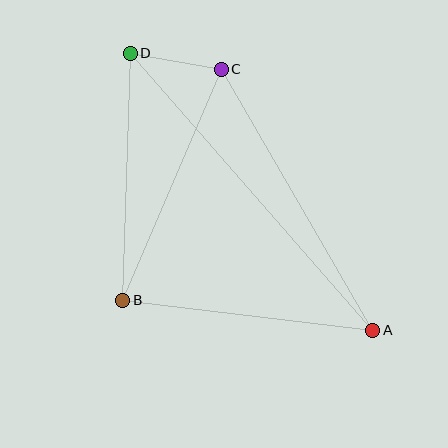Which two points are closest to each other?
Points C and D are closest to each other.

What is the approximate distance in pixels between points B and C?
The distance between B and C is approximately 251 pixels.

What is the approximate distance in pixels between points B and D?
The distance between B and D is approximately 247 pixels.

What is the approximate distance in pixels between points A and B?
The distance between A and B is approximately 252 pixels.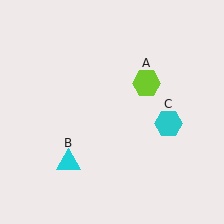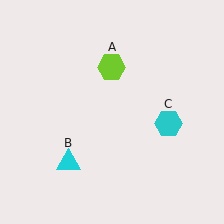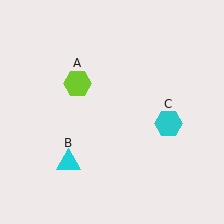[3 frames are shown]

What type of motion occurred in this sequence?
The lime hexagon (object A) rotated counterclockwise around the center of the scene.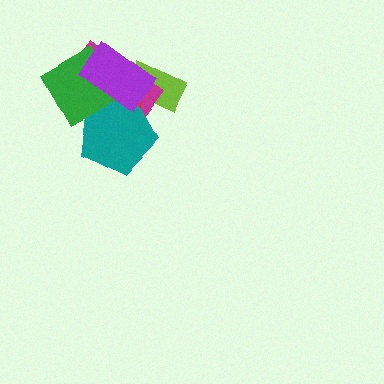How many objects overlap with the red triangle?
5 objects overlap with the red triangle.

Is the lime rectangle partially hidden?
Yes, it is partially covered by another shape.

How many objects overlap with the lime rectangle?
3 objects overlap with the lime rectangle.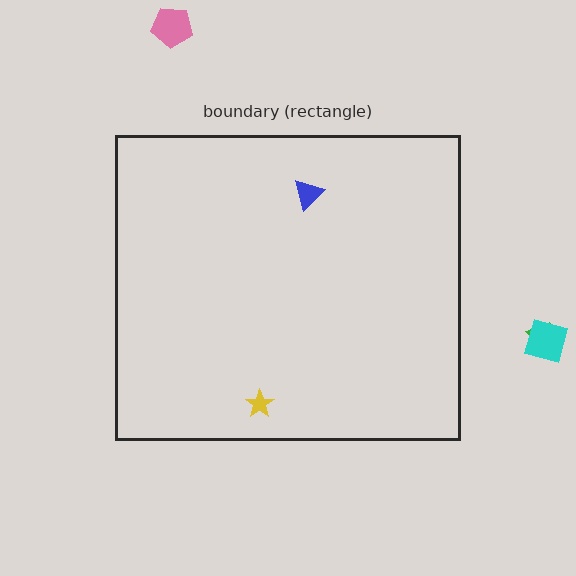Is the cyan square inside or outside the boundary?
Outside.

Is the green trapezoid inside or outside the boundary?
Outside.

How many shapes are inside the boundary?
2 inside, 3 outside.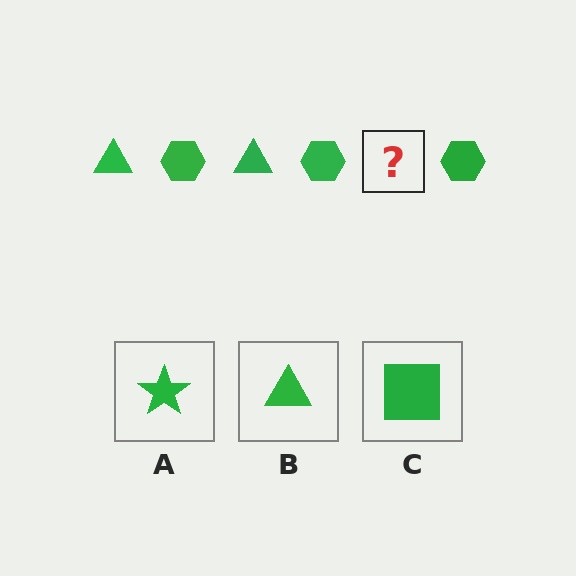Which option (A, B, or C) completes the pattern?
B.